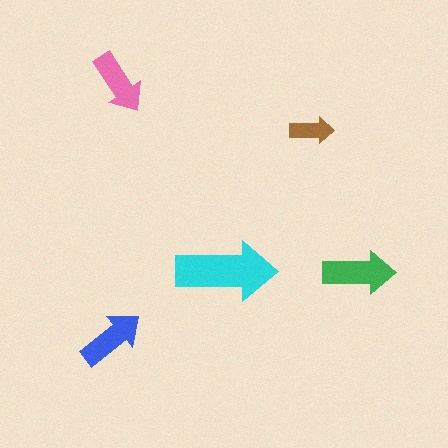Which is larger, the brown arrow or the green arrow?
The green one.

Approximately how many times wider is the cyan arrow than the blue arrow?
About 1.5 times wider.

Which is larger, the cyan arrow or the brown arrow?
The cyan one.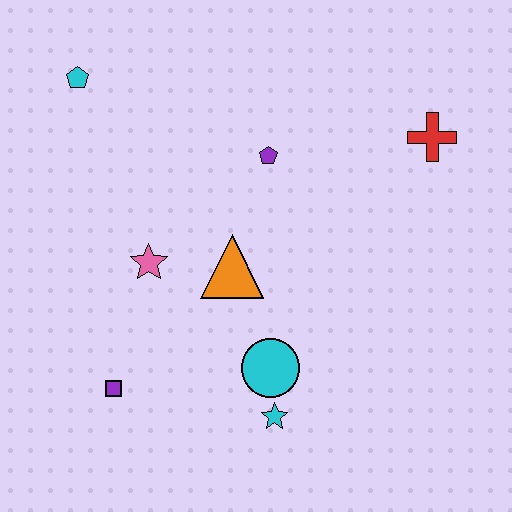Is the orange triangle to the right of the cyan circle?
No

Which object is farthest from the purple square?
The red cross is farthest from the purple square.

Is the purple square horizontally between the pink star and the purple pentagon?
No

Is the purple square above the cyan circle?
No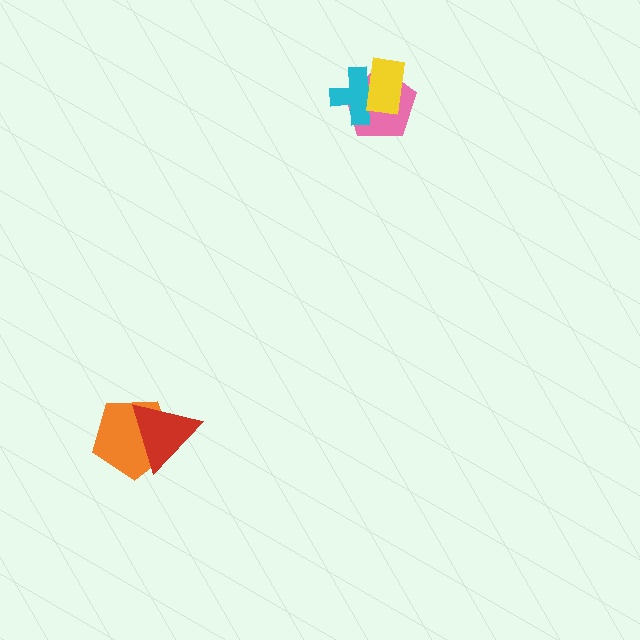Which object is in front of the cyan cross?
The yellow rectangle is in front of the cyan cross.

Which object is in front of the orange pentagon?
The red triangle is in front of the orange pentagon.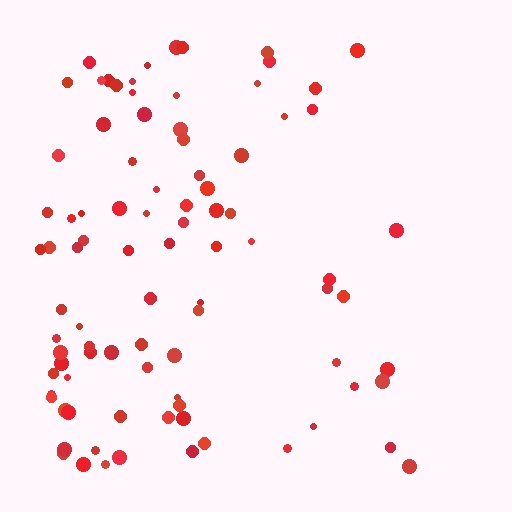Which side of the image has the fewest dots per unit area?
The right.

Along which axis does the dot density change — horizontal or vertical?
Horizontal.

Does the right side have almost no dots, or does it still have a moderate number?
Still a moderate number, just noticeably fewer than the left.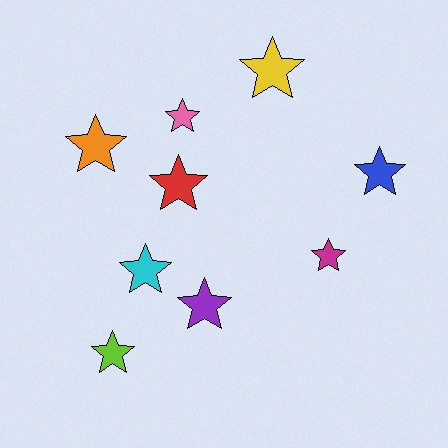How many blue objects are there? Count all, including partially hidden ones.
There is 1 blue object.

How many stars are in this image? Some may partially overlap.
There are 9 stars.